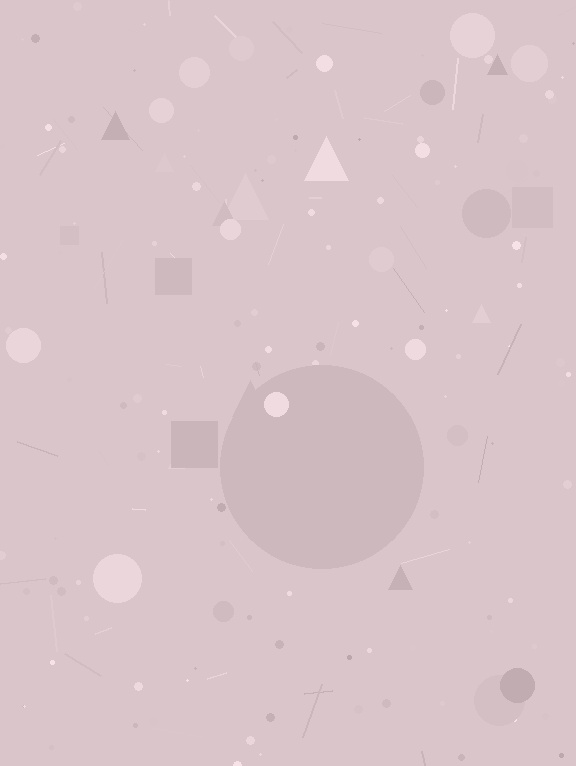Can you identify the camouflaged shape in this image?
The camouflaged shape is a circle.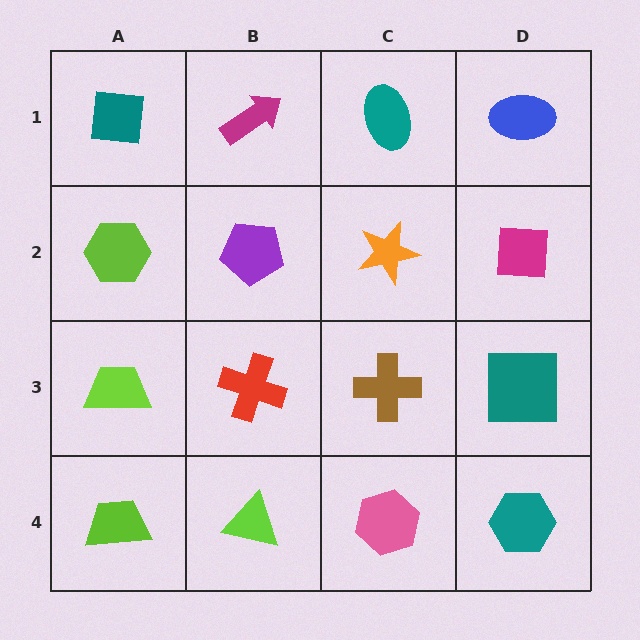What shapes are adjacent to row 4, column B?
A red cross (row 3, column B), a lime trapezoid (row 4, column A), a pink hexagon (row 4, column C).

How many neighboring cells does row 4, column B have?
3.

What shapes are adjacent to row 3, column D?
A magenta square (row 2, column D), a teal hexagon (row 4, column D), a brown cross (row 3, column C).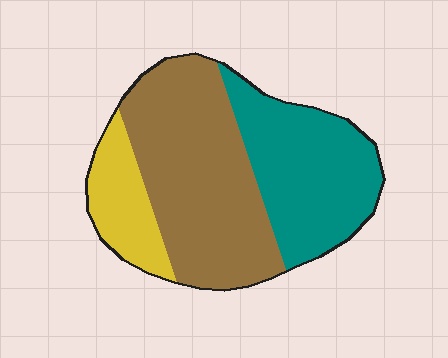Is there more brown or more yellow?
Brown.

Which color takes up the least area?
Yellow, at roughly 15%.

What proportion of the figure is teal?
Teal takes up about three eighths (3/8) of the figure.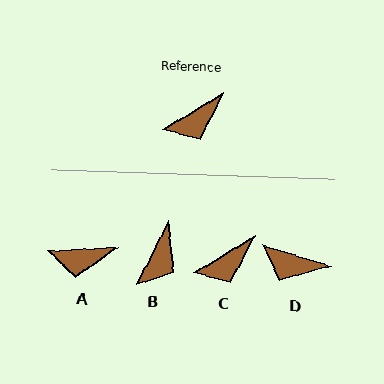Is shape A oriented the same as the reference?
No, it is off by about 28 degrees.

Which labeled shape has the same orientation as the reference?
C.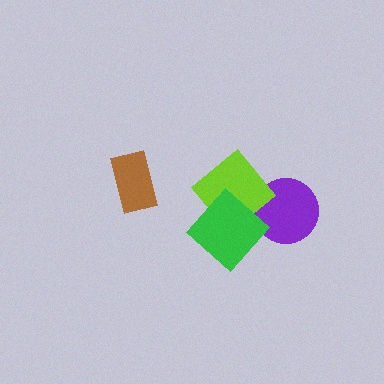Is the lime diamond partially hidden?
Yes, it is partially covered by another shape.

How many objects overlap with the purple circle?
0 objects overlap with the purple circle.